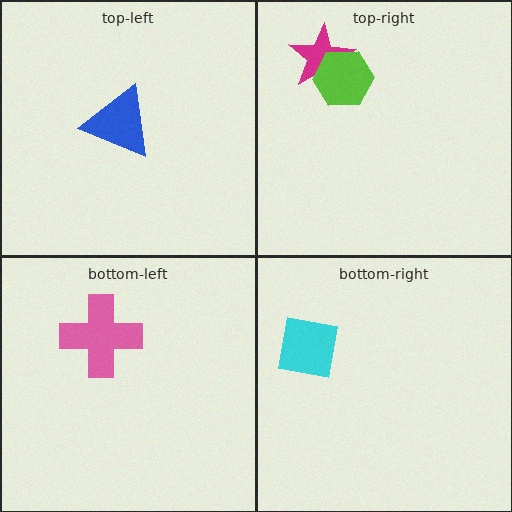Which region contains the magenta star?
The top-right region.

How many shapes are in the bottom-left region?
1.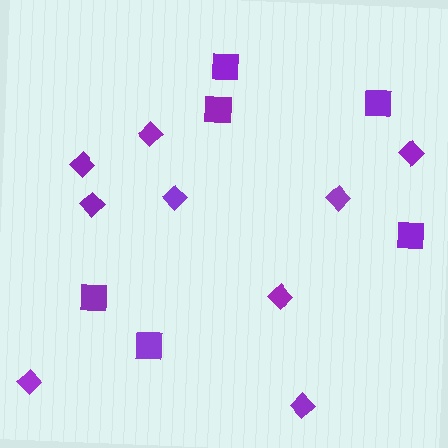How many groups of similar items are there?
There are 2 groups: one group of squares (6) and one group of diamonds (9).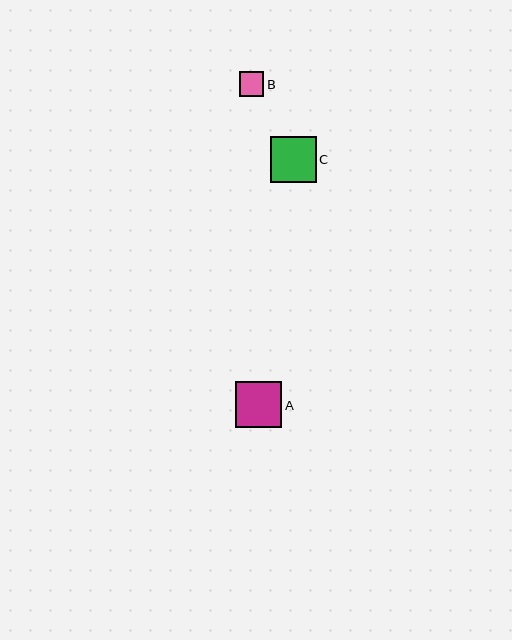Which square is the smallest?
Square B is the smallest with a size of approximately 24 pixels.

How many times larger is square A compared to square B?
Square A is approximately 1.9 times the size of square B.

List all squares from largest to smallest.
From largest to smallest: A, C, B.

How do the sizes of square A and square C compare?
Square A and square C are approximately the same size.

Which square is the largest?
Square A is the largest with a size of approximately 46 pixels.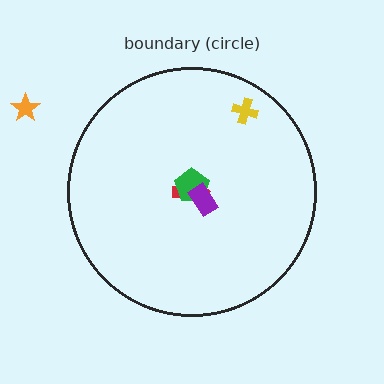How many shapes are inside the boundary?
4 inside, 1 outside.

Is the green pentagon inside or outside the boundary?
Inside.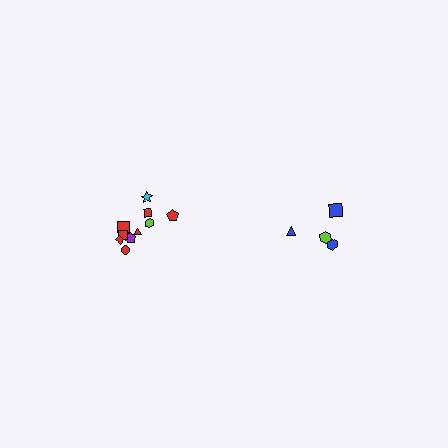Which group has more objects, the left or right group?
The left group.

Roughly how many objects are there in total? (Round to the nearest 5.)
Roughly 15 objects in total.